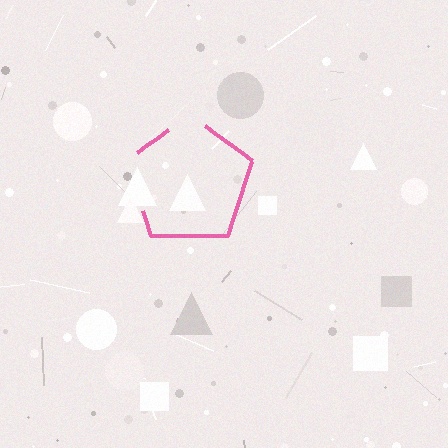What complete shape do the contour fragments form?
The contour fragments form a pentagon.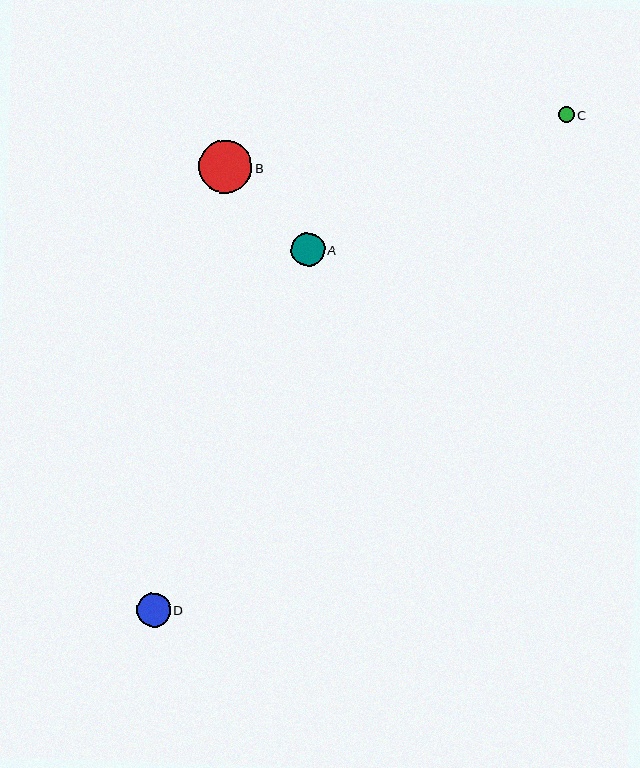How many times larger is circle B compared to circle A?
Circle B is approximately 1.6 times the size of circle A.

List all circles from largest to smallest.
From largest to smallest: B, A, D, C.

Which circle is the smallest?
Circle C is the smallest with a size of approximately 16 pixels.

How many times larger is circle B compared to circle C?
Circle B is approximately 3.4 times the size of circle C.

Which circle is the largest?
Circle B is the largest with a size of approximately 53 pixels.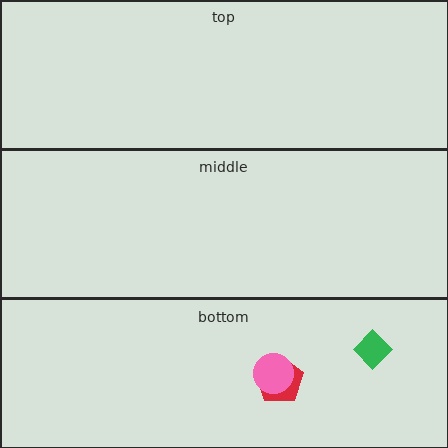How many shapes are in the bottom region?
3.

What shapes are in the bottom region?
The red pentagon, the green diamond, the pink circle.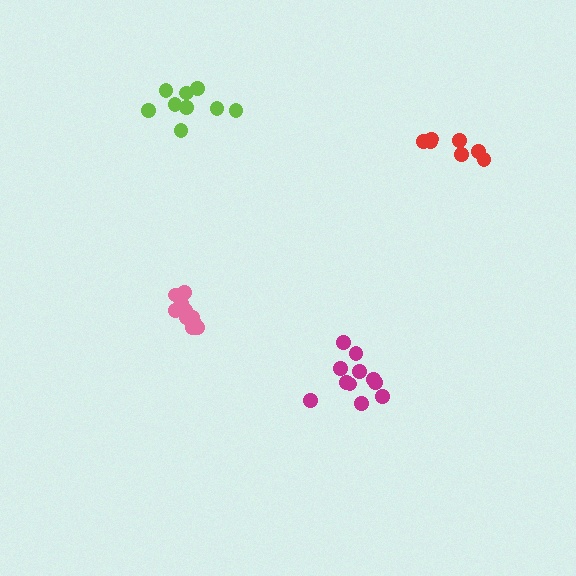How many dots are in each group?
Group 1: 7 dots, Group 2: 12 dots, Group 3: 9 dots, Group 4: 11 dots (39 total).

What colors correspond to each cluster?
The clusters are colored: red, pink, lime, magenta.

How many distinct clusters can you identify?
There are 4 distinct clusters.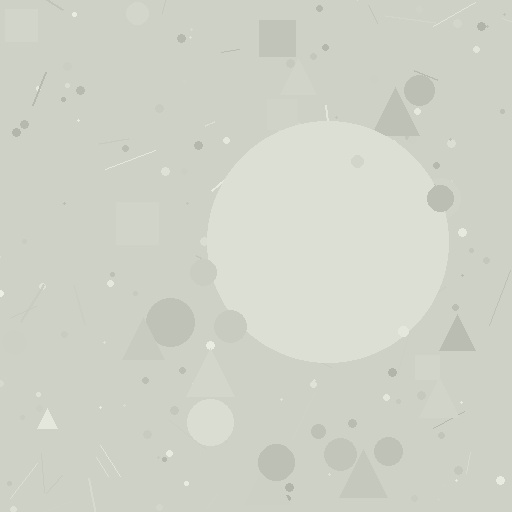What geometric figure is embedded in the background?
A circle is embedded in the background.